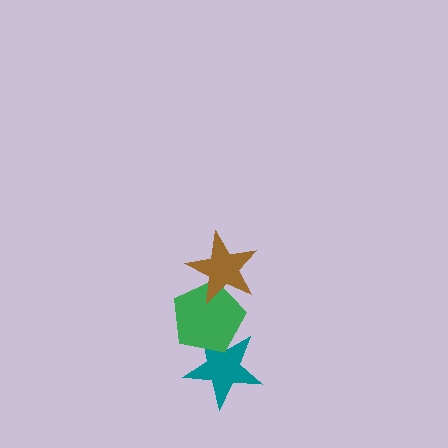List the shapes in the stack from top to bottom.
From top to bottom: the brown star, the green pentagon, the teal star.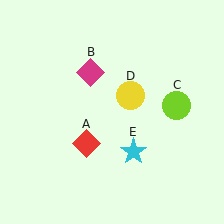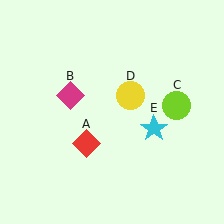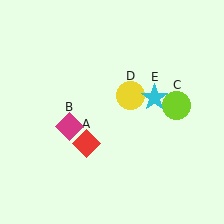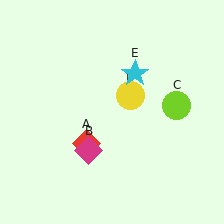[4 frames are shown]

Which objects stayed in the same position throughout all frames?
Red diamond (object A) and lime circle (object C) and yellow circle (object D) remained stationary.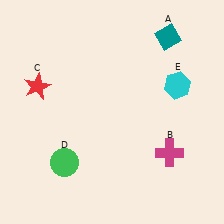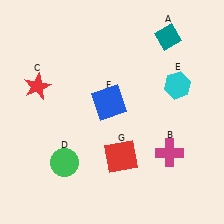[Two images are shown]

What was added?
A blue square (F), a red square (G) were added in Image 2.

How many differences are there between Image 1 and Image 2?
There are 2 differences between the two images.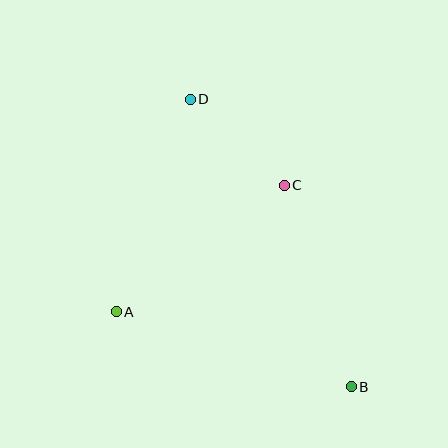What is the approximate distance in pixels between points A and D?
The distance between A and D is approximately 225 pixels.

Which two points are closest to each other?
Points C and D are closest to each other.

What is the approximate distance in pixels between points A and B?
The distance between A and B is approximately 247 pixels.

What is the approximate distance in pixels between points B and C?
The distance between B and C is approximately 212 pixels.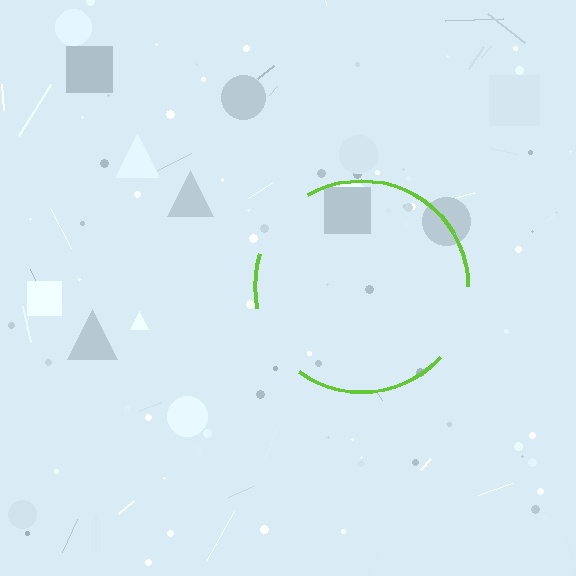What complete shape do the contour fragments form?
The contour fragments form a circle.